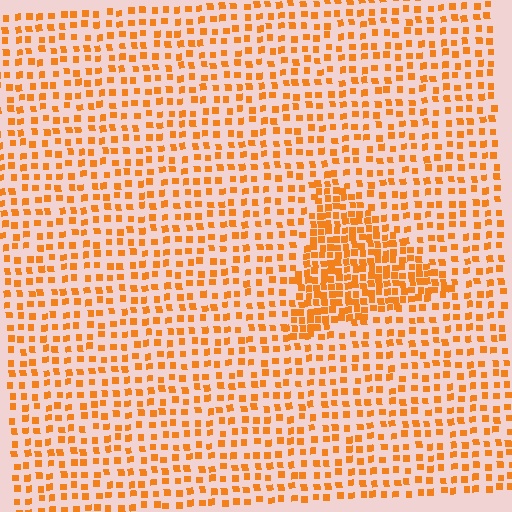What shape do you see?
I see a triangle.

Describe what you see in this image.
The image contains small orange elements arranged at two different densities. A triangle-shaped region is visible where the elements are more densely packed than the surrounding area.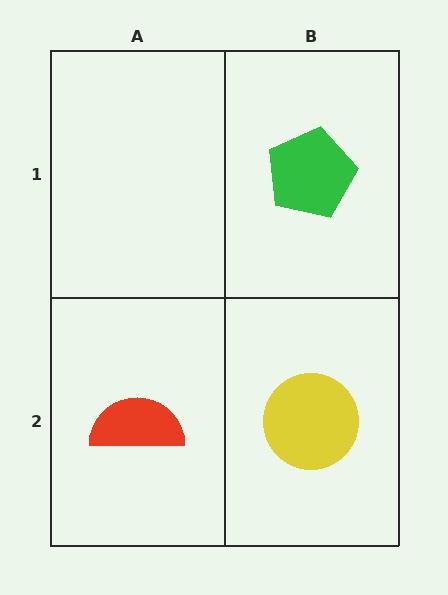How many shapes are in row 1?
1 shape.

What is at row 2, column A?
A red semicircle.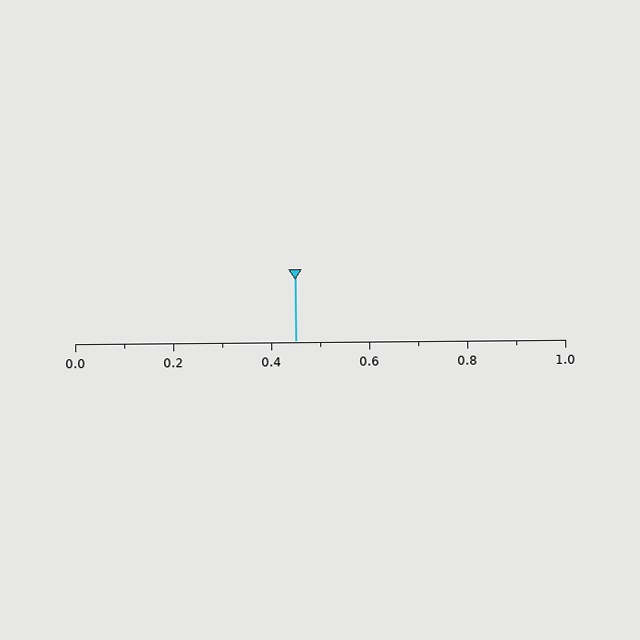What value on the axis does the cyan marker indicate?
The marker indicates approximately 0.45.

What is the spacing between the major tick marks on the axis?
The major ticks are spaced 0.2 apart.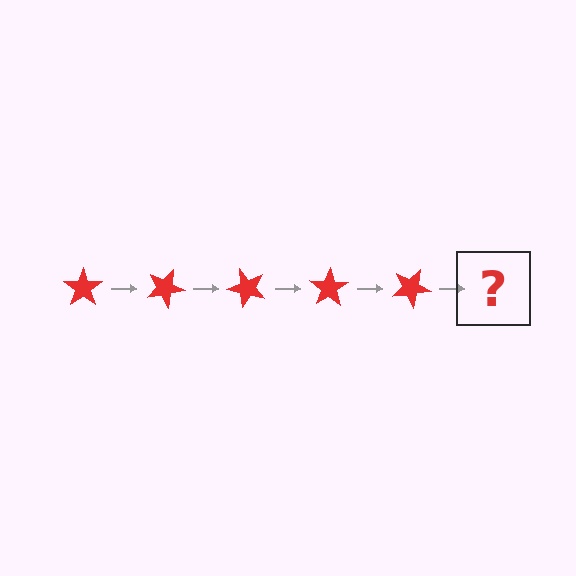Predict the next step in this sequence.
The next step is a red star rotated 125 degrees.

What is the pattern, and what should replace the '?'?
The pattern is that the star rotates 25 degrees each step. The '?' should be a red star rotated 125 degrees.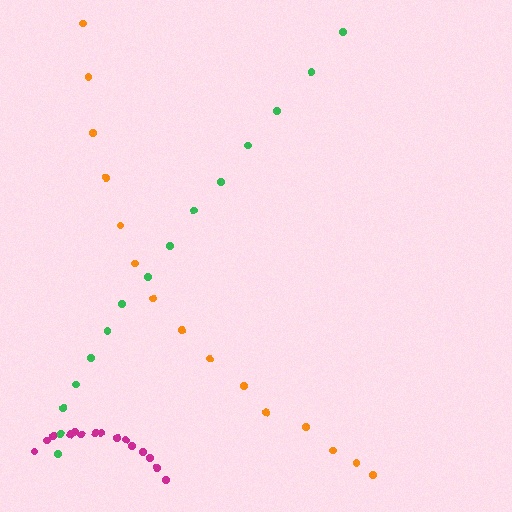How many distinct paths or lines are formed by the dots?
There are 3 distinct paths.